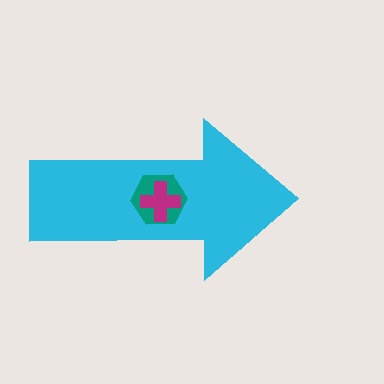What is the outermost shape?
The cyan arrow.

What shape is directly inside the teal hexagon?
The magenta cross.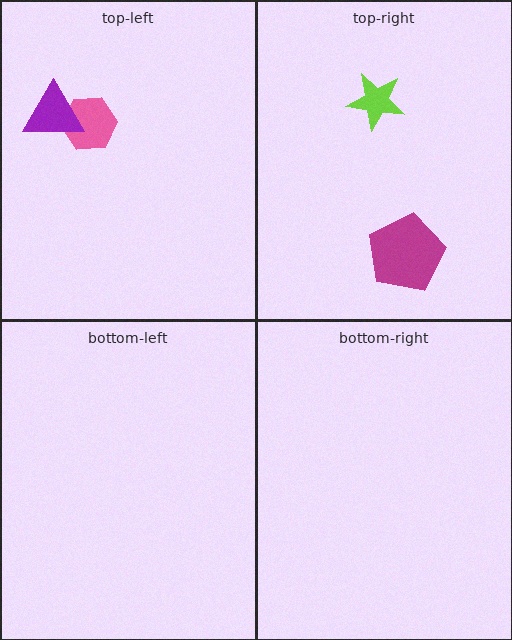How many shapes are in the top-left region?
2.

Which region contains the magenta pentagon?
The top-right region.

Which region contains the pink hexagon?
The top-left region.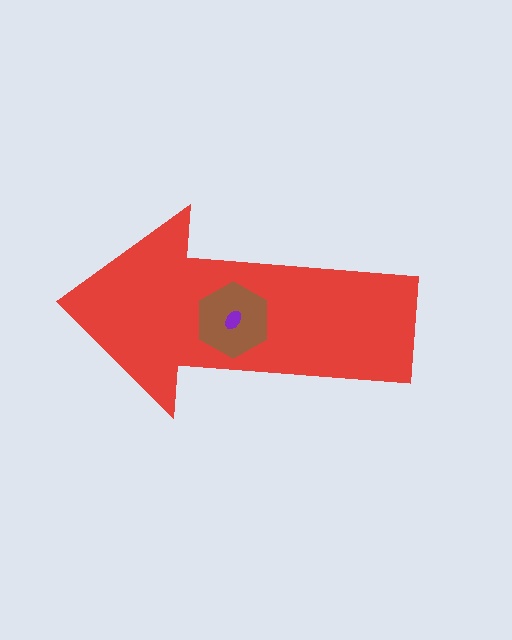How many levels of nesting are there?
3.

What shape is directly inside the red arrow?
The brown hexagon.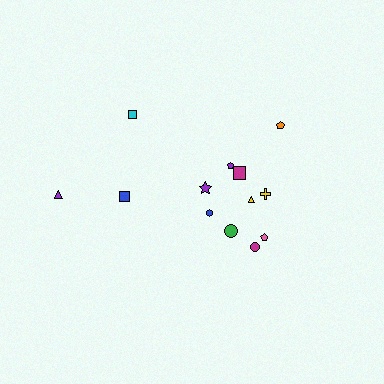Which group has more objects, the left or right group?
The right group.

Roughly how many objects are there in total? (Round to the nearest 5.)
Roughly 15 objects in total.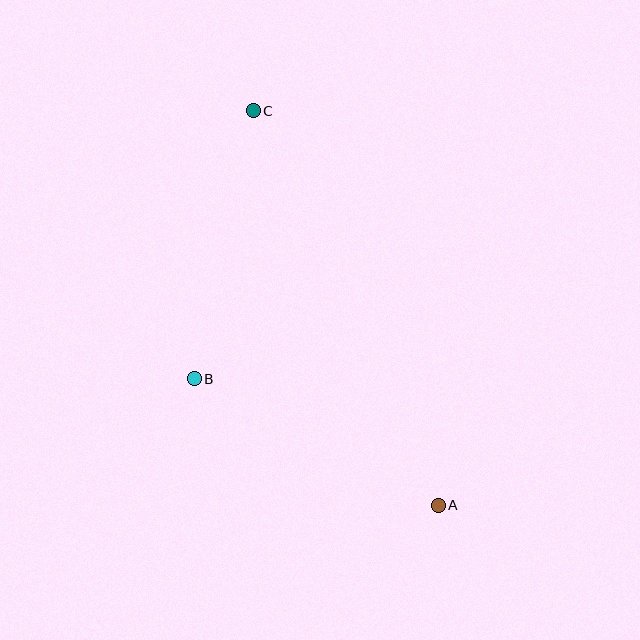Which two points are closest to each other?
Points B and C are closest to each other.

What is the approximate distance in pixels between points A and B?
The distance between A and B is approximately 275 pixels.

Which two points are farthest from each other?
Points A and C are farthest from each other.